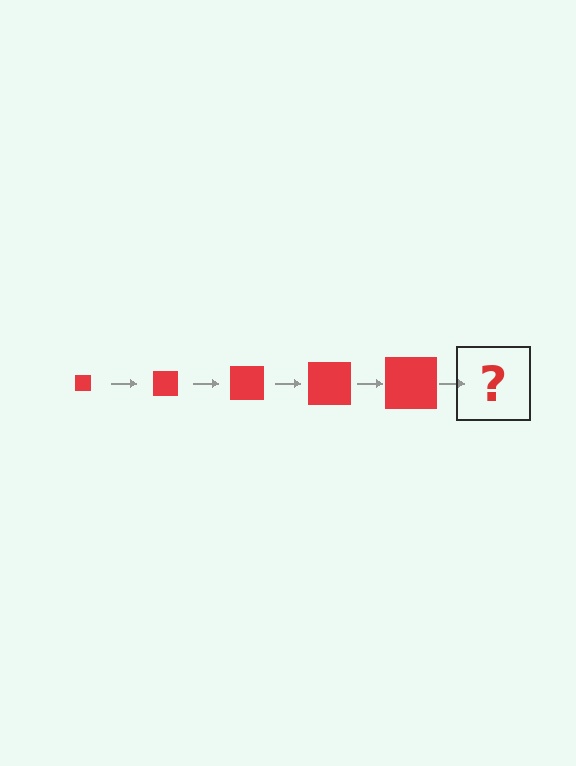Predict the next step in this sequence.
The next step is a red square, larger than the previous one.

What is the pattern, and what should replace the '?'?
The pattern is that the square gets progressively larger each step. The '?' should be a red square, larger than the previous one.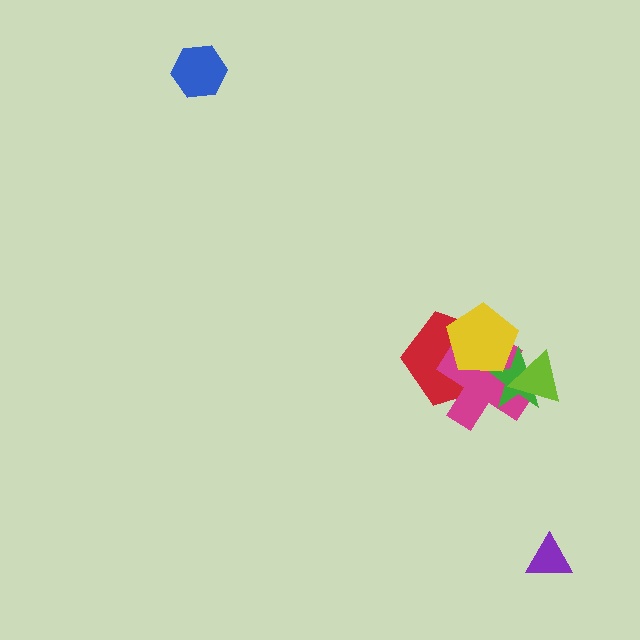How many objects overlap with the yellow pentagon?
3 objects overlap with the yellow pentagon.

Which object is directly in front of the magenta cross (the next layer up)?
The green star is directly in front of the magenta cross.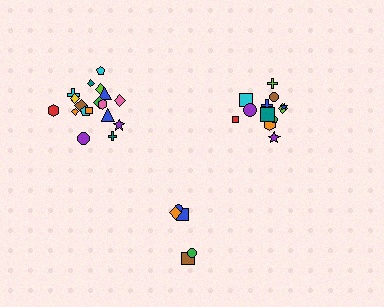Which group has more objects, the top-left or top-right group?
The top-left group.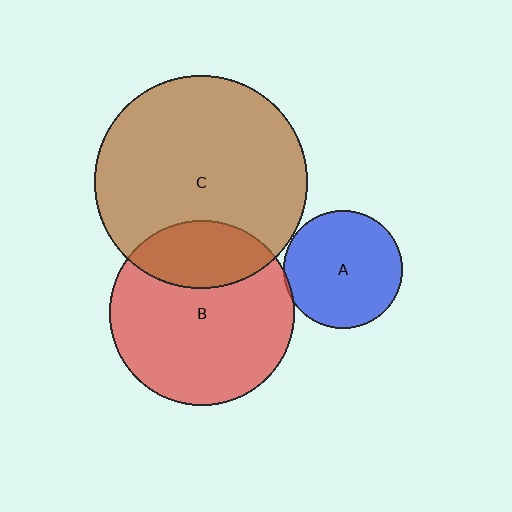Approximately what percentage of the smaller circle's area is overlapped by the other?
Approximately 25%.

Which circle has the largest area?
Circle C (brown).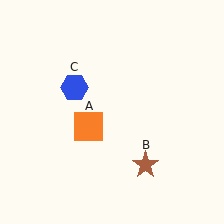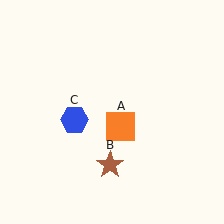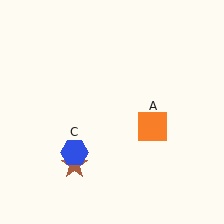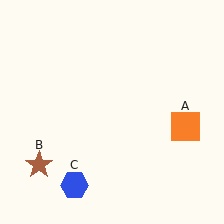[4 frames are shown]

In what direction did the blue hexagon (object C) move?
The blue hexagon (object C) moved down.